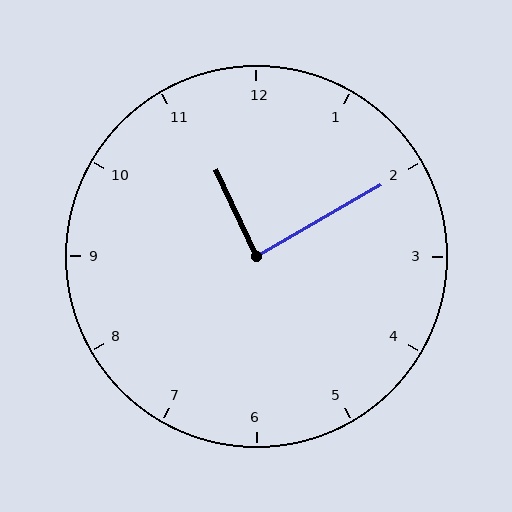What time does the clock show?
11:10.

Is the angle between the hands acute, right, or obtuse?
It is right.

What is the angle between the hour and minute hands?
Approximately 85 degrees.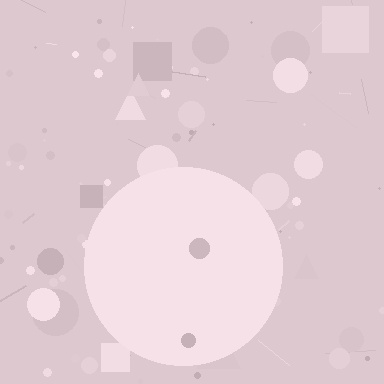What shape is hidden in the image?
A circle is hidden in the image.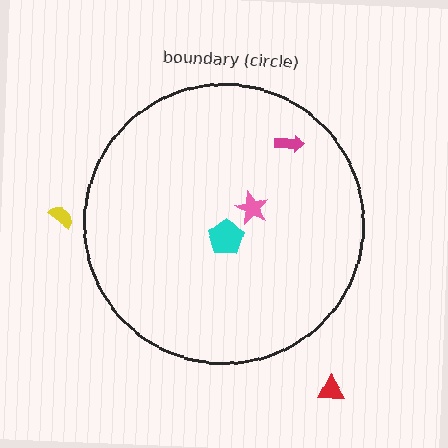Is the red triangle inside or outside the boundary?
Outside.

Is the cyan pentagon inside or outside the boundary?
Inside.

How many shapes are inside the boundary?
3 inside, 2 outside.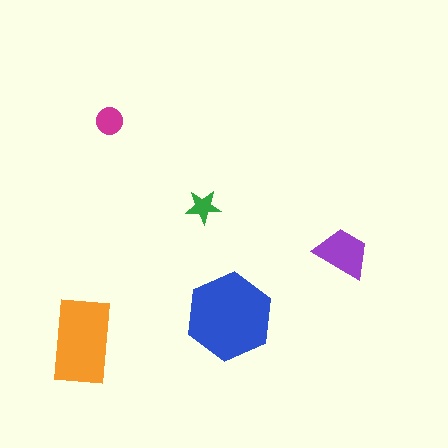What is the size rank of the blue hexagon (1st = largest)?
1st.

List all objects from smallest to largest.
The green star, the magenta circle, the purple trapezoid, the orange rectangle, the blue hexagon.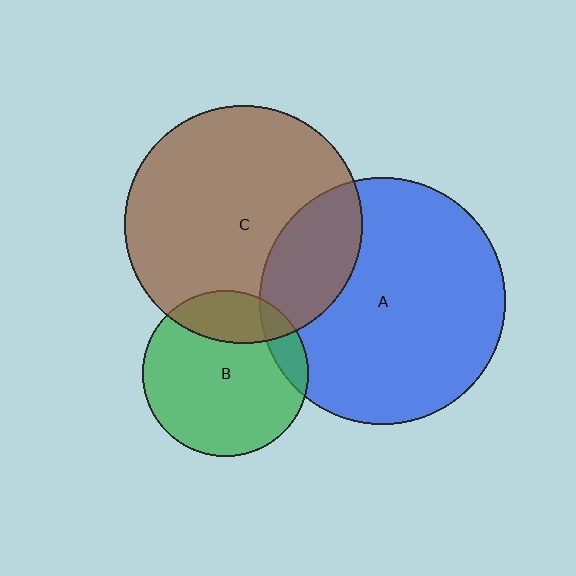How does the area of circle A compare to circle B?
Approximately 2.2 times.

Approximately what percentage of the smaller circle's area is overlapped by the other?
Approximately 25%.